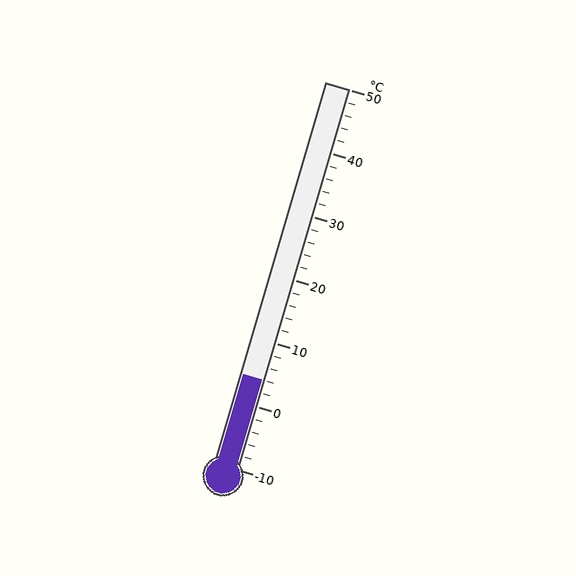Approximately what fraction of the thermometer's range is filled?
The thermometer is filled to approximately 25% of its range.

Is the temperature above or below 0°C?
The temperature is above 0°C.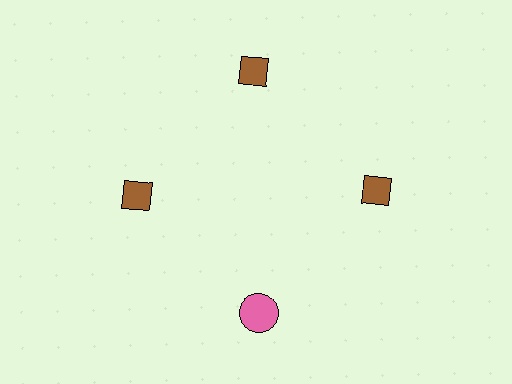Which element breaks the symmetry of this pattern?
The pink circle at roughly the 6 o'clock position breaks the symmetry. All other shapes are brown diamonds.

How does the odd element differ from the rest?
It differs in both color (pink instead of brown) and shape (circle instead of diamond).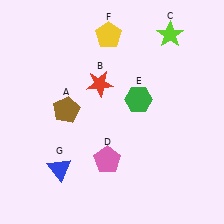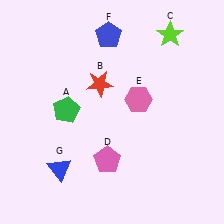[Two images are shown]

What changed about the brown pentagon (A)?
In Image 1, A is brown. In Image 2, it changed to green.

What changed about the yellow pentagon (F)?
In Image 1, F is yellow. In Image 2, it changed to blue.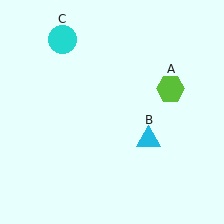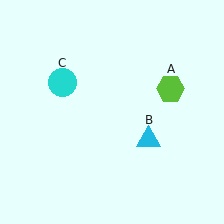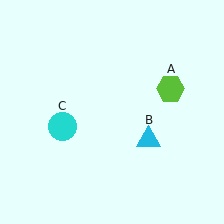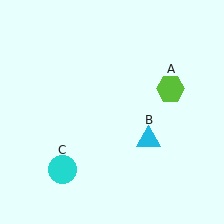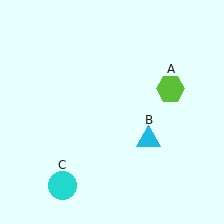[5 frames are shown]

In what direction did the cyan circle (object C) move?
The cyan circle (object C) moved down.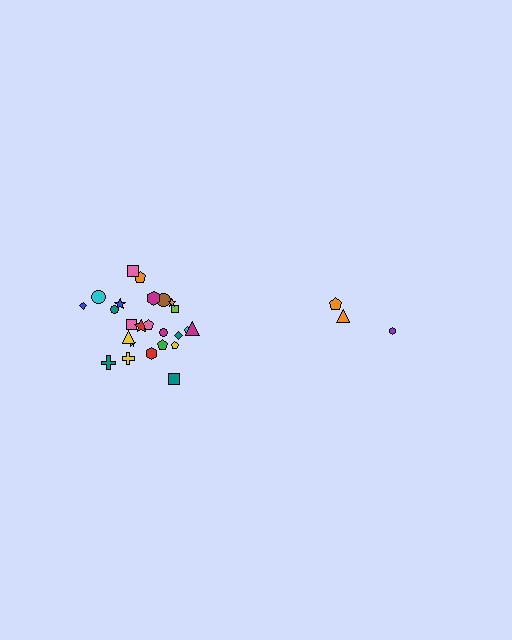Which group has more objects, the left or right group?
The left group.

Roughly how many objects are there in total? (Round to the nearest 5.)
Roughly 30 objects in total.